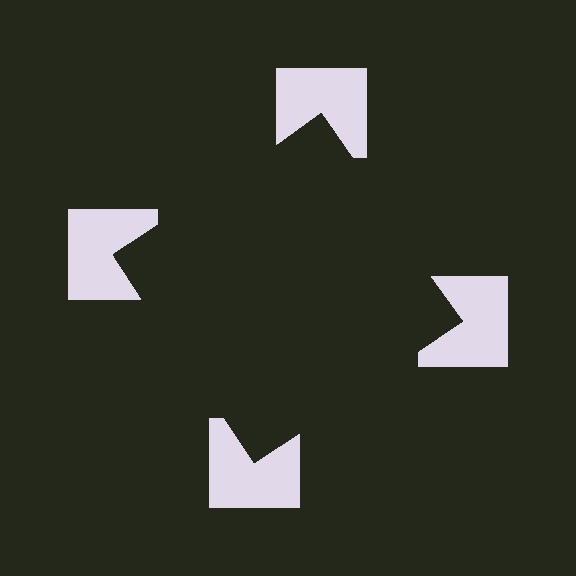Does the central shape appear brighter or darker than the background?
It typically appears slightly darker than the background, even though no actual brightness change is drawn.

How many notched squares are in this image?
There are 4 — one at each vertex of the illusory square.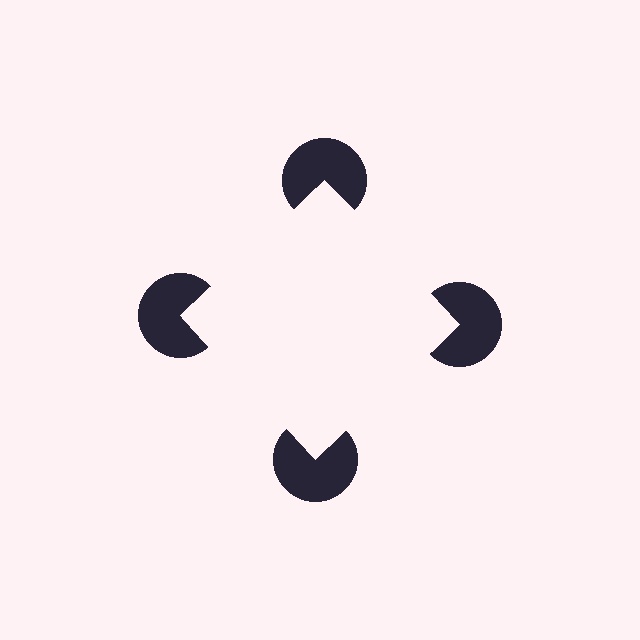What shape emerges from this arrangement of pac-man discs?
An illusory square — its edges are inferred from the aligned wedge cuts in the pac-man discs, not physically drawn.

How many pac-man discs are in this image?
There are 4 — one at each vertex of the illusory square.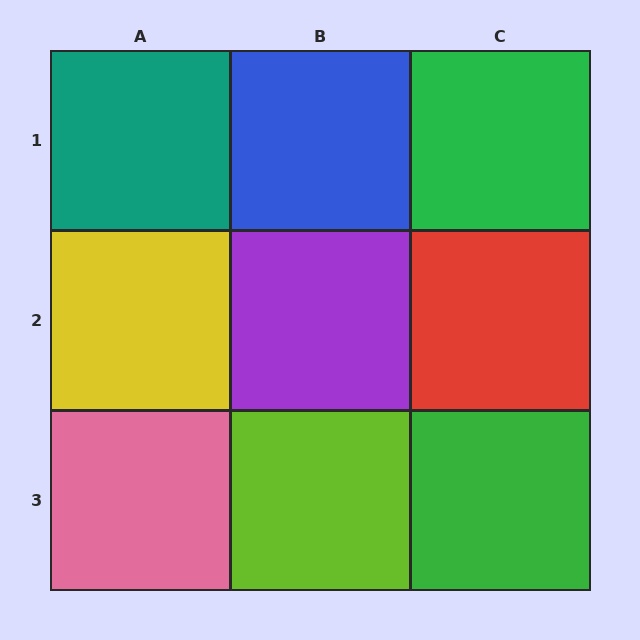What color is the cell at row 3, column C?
Green.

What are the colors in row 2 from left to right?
Yellow, purple, red.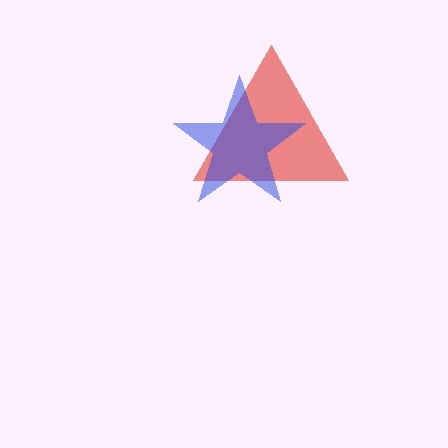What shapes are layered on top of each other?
The layered shapes are: a red triangle, a blue star.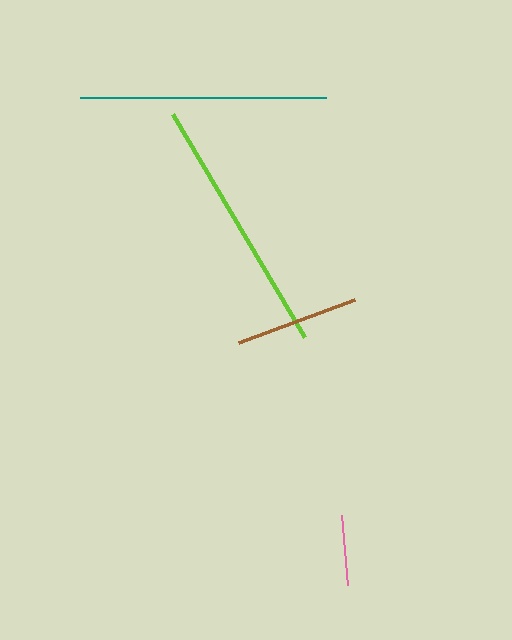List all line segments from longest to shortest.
From longest to shortest: lime, teal, brown, pink.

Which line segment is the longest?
The lime line is the longest at approximately 259 pixels.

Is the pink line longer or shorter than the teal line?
The teal line is longer than the pink line.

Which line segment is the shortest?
The pink line is the shortest at approximately 70 pixels.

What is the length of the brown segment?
The brown segment is approximately 124 pixels long.